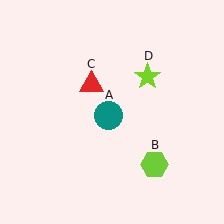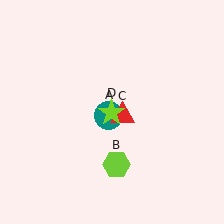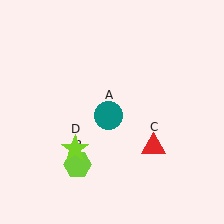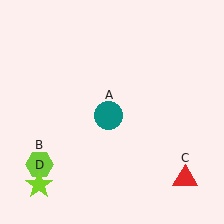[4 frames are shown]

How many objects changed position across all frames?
3 objects changed position: lime hexagon (object B), red triangle (object C), lime star (object D).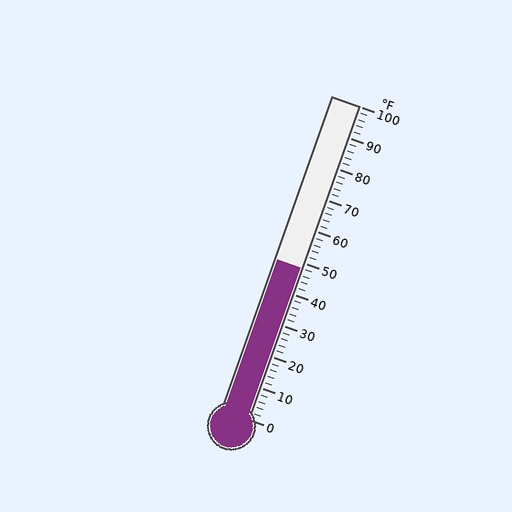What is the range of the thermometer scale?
The thermometer scale ranges from 0°F to 100°F.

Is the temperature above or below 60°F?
The temperature is below 60°F.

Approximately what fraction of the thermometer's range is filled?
The thermometer is filled to approximately 50% of its range.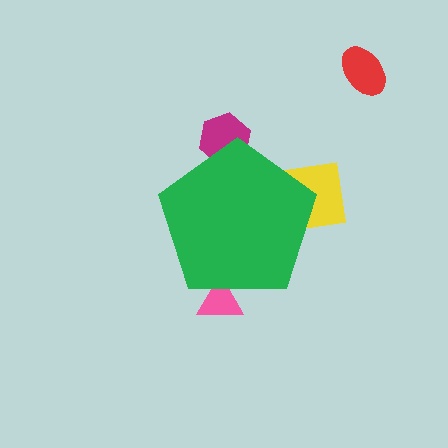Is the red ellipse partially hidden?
No, the red ellipse is fully visible.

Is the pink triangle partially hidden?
Yes, the pink triangle is partially hidden behind the green pentagon.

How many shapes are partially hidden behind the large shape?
3 shapes are partially hidden.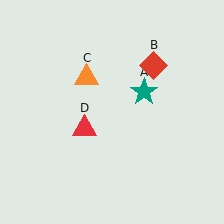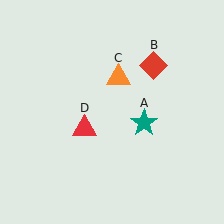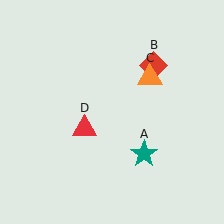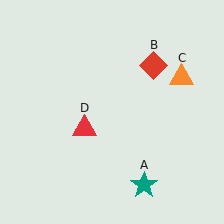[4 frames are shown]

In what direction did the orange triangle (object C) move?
The orange triangle (object C) moved right.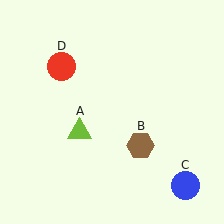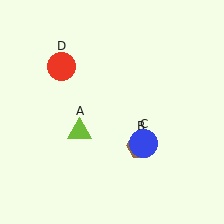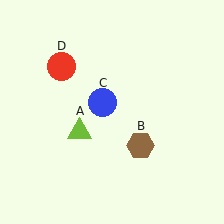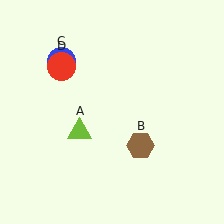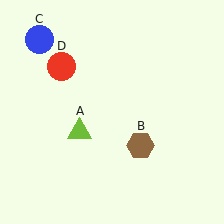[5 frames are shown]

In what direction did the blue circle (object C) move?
The blue circle (object C) moved up and to the left.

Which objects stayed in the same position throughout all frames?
Lime triangle (object A) and brown hexagon (object B) and red circle (object D) remained stationary.